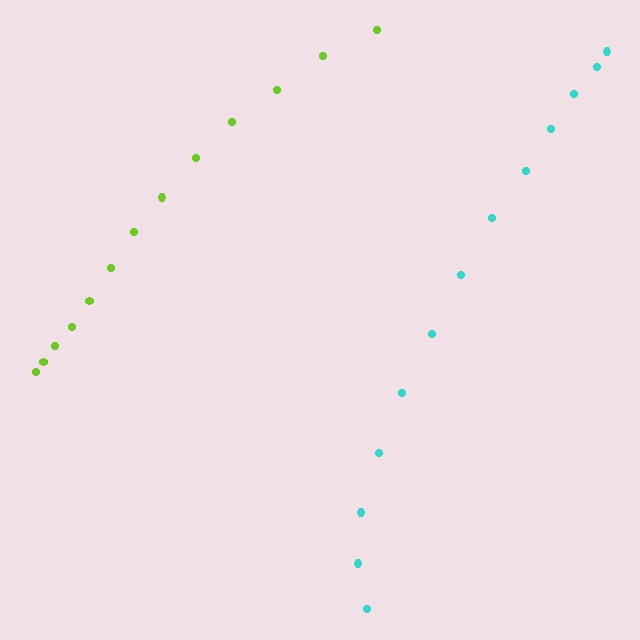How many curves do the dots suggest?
There are 2 distinct paths.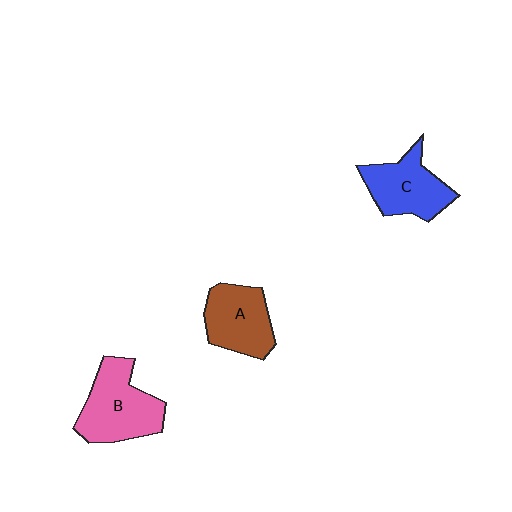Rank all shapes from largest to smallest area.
From largest to smallest: B (pink), C (blue), A (brown).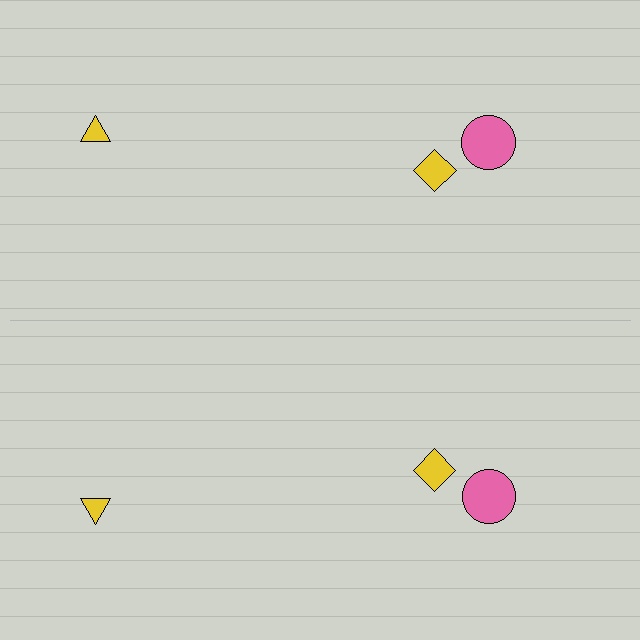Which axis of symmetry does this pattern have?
The pattern has a horizontal axis of symmetry running through the center of the image.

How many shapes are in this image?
There are 6 shapes in this image.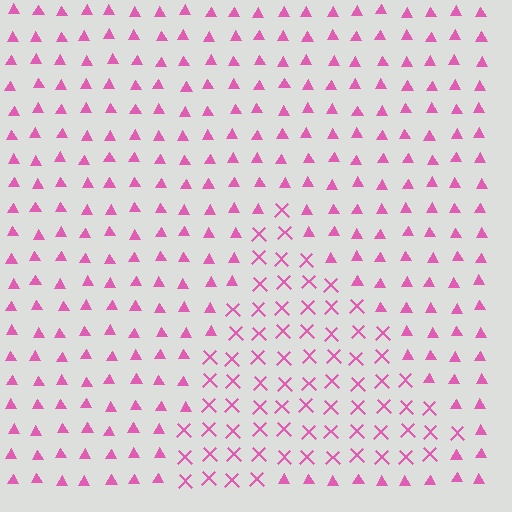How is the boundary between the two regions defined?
The boundary is defined by a change in element shape: X marks inside vs. triangles outside. All elements share the same color and spacing.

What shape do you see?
I see a triangle.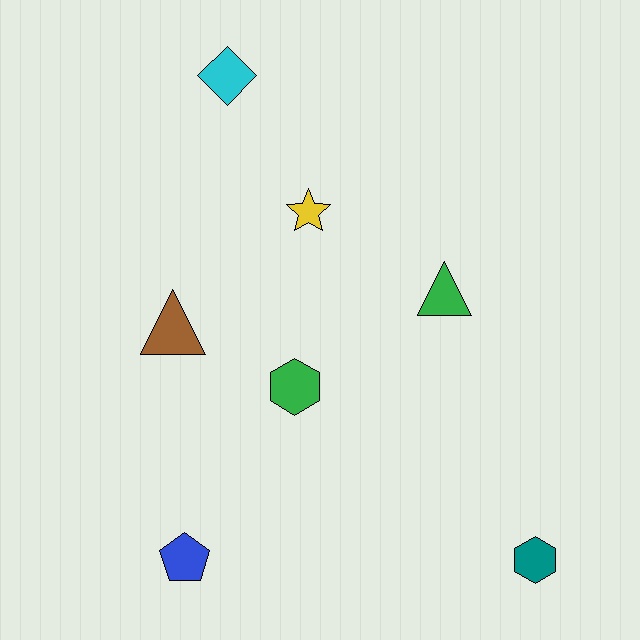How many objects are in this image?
There are 7 objects.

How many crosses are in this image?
There are no crosses.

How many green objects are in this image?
There are 2 green objects.